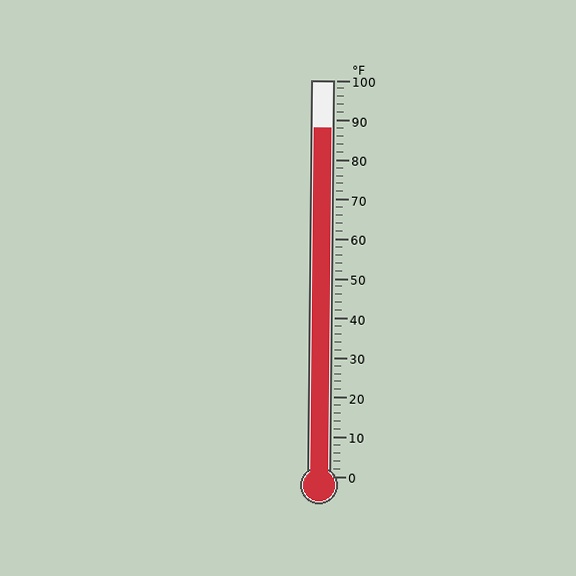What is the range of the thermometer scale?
The thermometer scale ranges from 0°F to 100°F.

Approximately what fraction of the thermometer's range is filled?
The thermometer is filled to approximately 90% of its range.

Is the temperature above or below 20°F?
The temperature is above 20°F.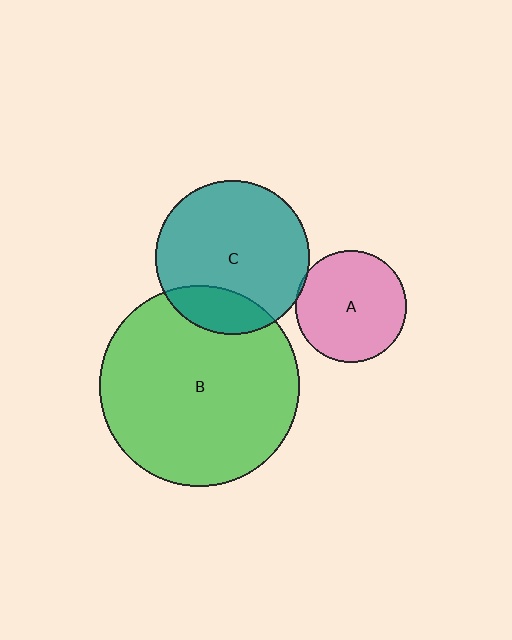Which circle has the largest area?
Circle B (green).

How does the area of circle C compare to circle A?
Approximately 1.9 times.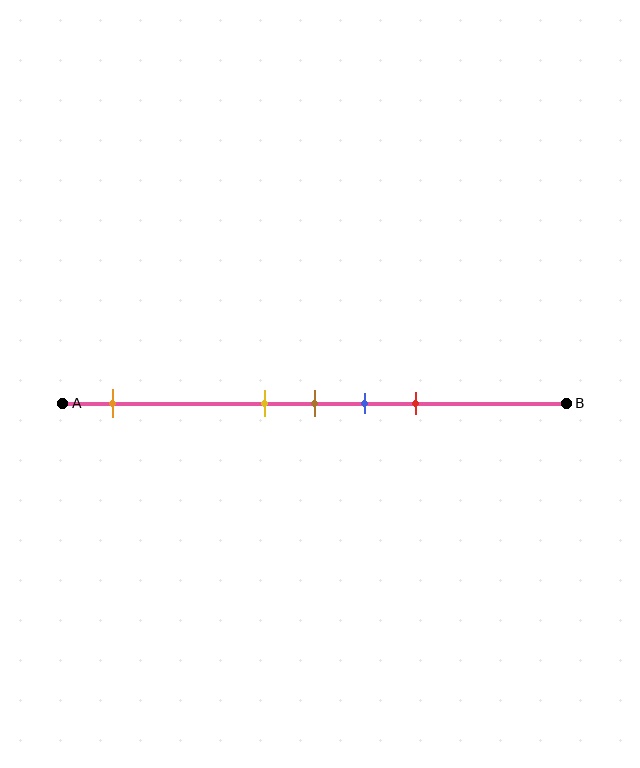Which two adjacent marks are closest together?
The yellow and brown marks are the closest adjacent pair.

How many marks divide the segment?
There are 5 marks dividing the segment.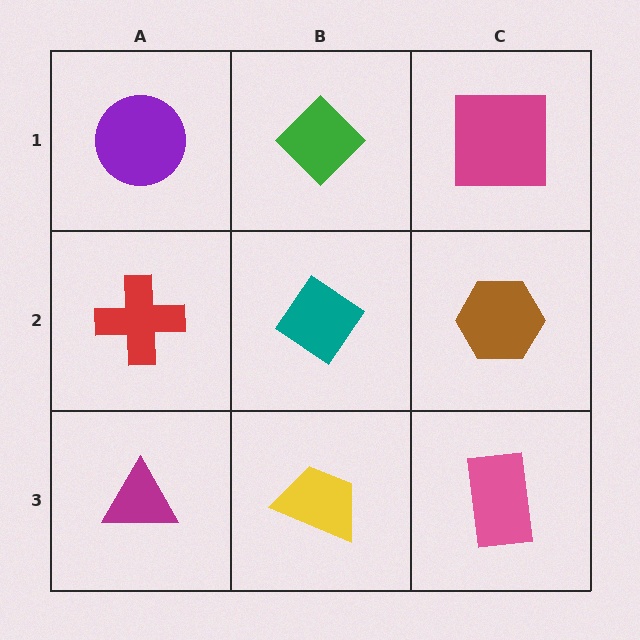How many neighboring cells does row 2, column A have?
3.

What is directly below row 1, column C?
A brown hexagon.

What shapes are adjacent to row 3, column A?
A red cross (row 2, column A), a yellow trapezoid (row 3, column B).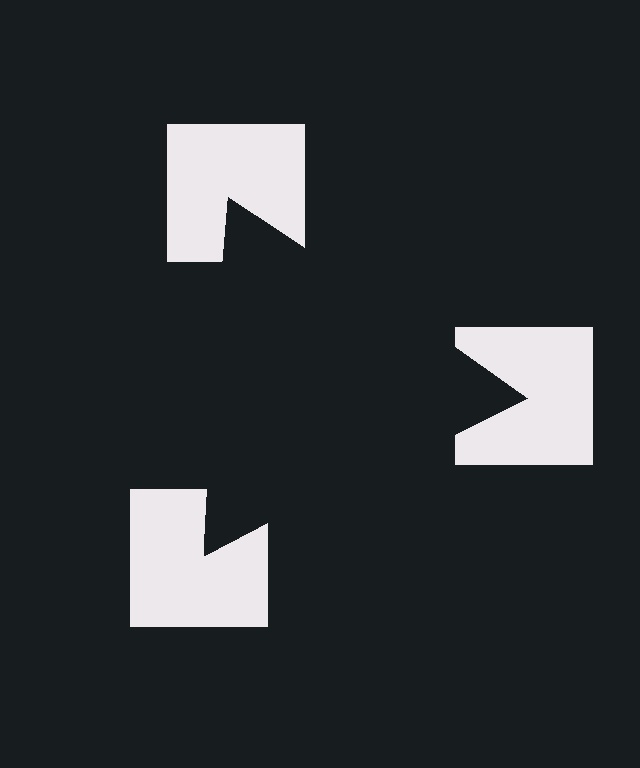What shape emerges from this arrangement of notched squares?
An illusory triangle — its edges are inferred from the aligned wedge cuts in the notched squares, not physically drawn.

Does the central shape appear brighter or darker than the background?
It typically appears slightly darker than the background, even though no actual brightness change is drawn.